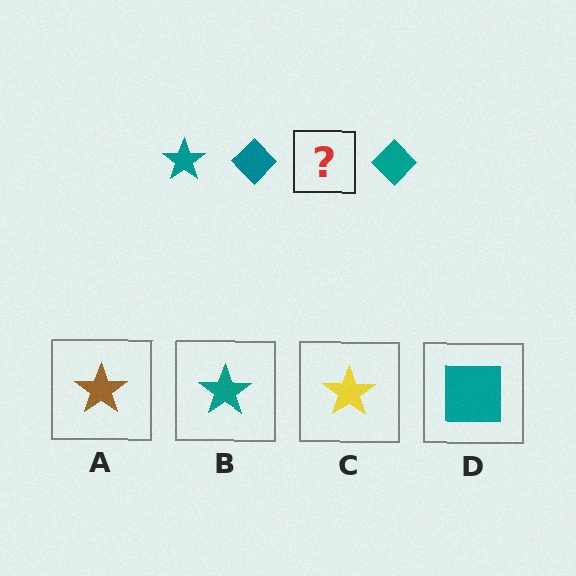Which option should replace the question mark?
Option B.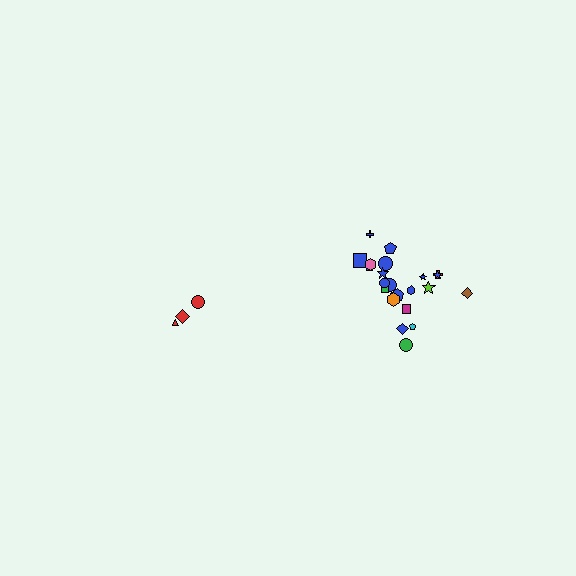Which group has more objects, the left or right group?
The right group.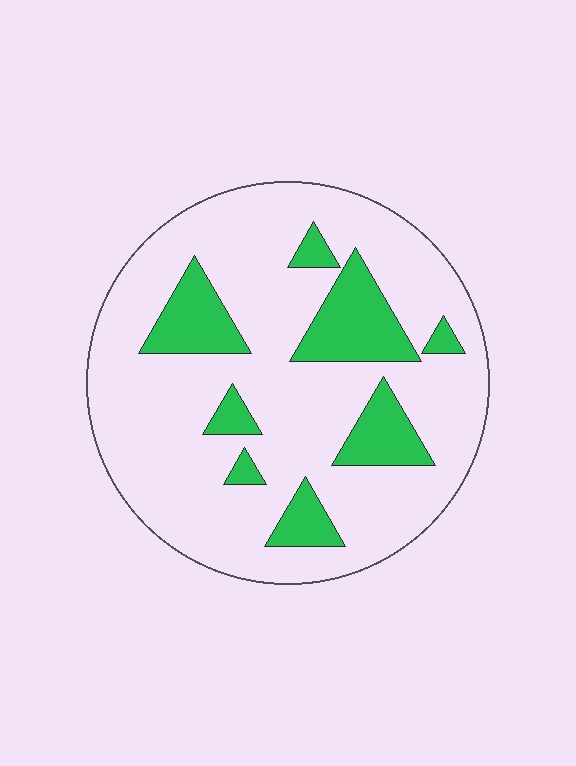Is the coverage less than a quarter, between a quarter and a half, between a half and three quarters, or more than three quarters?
Less than a quarter.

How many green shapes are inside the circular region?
8.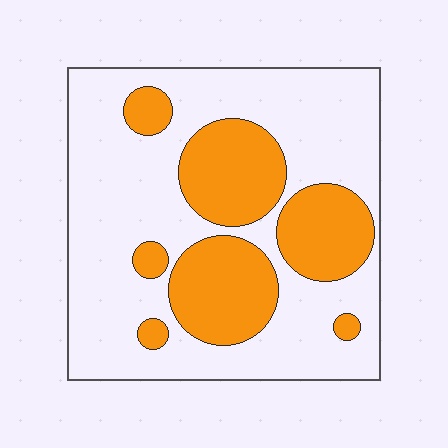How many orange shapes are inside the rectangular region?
7.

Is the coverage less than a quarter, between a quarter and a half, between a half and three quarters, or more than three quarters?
Between a quarter and a half.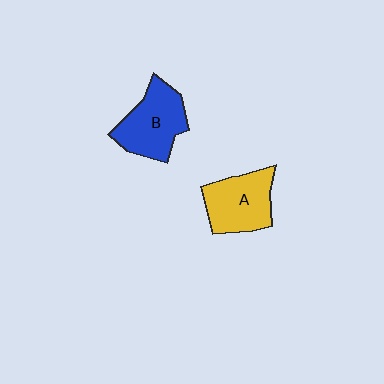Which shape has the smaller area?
Shape A (yellow).